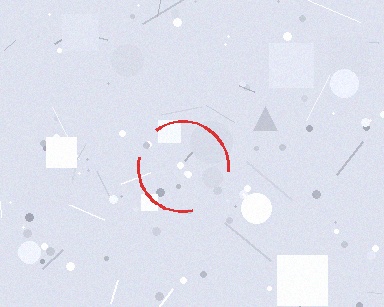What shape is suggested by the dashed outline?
The dashed outline suggests a circle.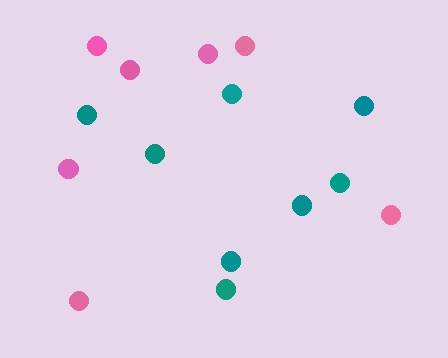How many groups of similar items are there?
There are 2 groups: one group of teal circles (8) and one group of pink circles (7).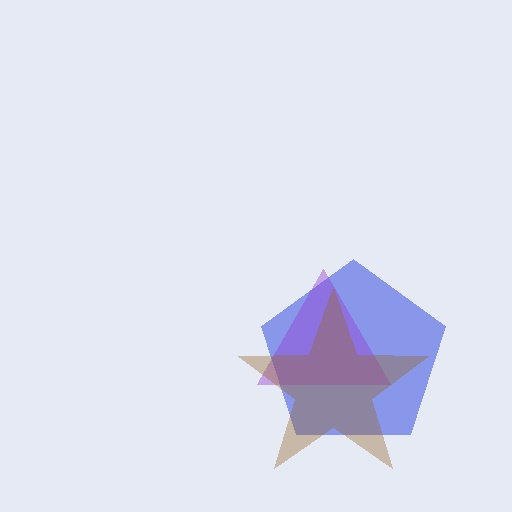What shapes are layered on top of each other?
The layered shapes are: a blue pentagon, a purple triangle, a brown star.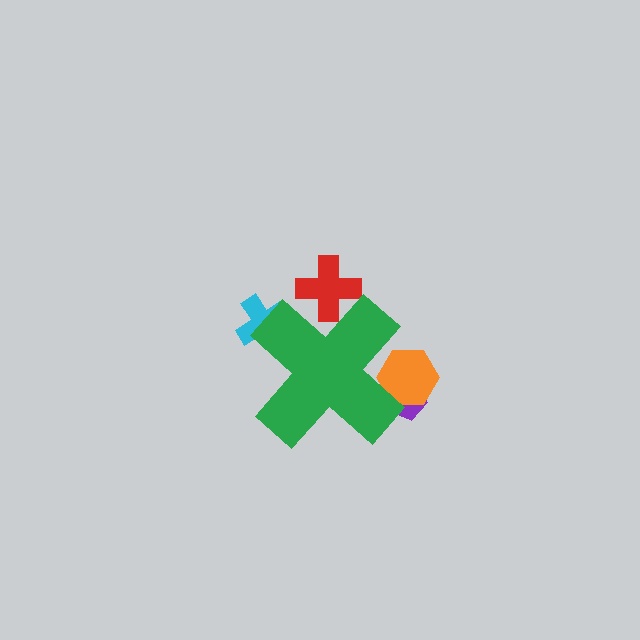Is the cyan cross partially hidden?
Yes, the cyan cross is partially hidden behind the green cross.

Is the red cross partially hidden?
Yes, the red cross is partially hidden behind the green cross.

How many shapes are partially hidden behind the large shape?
4 shapes are partially hidden.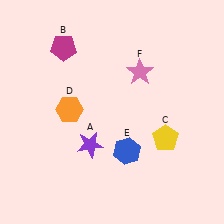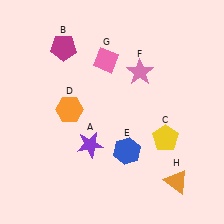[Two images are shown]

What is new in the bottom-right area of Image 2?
An orange triangle (H) was added in the bottom-right area of Image 2.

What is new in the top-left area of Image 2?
A pink diamond (G) was added in the top-left area of Image 2.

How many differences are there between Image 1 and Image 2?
There are 2 differences between the two images.